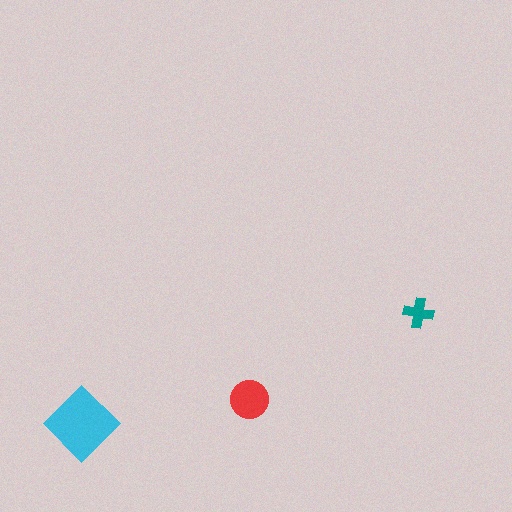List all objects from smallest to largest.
The teal cross, the red circle, the cyan diamond.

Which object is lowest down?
The cyan diamond is bottommost.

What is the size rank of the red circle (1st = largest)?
2nd.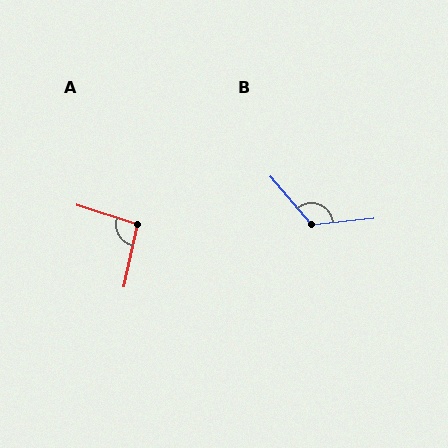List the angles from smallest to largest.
A (95°), B (125°).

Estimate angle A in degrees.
Approximately 95 degrees.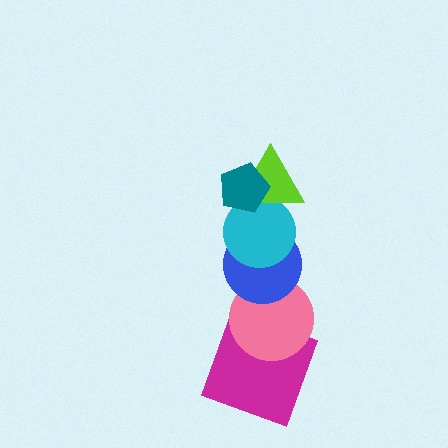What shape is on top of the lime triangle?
The teal pentagon is on top of the lime triangle.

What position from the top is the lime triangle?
The lime triangle is 2nd from the top.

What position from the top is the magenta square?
The magenta square is 6th from the top.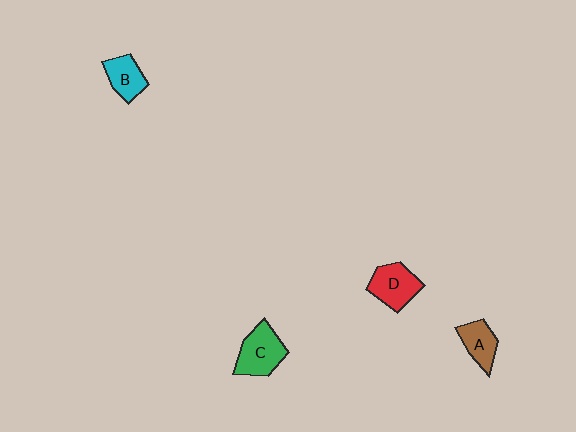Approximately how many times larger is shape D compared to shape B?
Approximately 1.3 times.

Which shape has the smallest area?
Shape A (brown).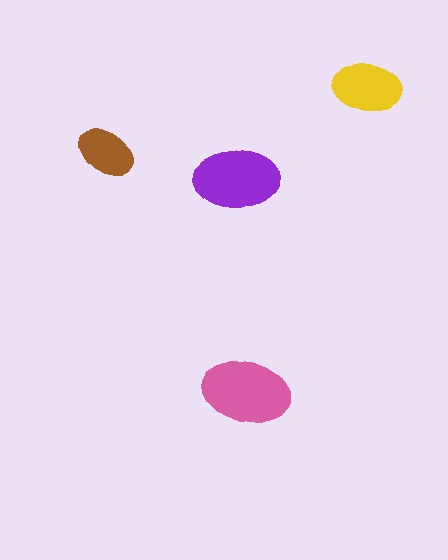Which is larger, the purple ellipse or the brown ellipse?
The purple one.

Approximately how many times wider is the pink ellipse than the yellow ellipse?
About 1.5 times wider.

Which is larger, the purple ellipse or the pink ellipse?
The pink one.